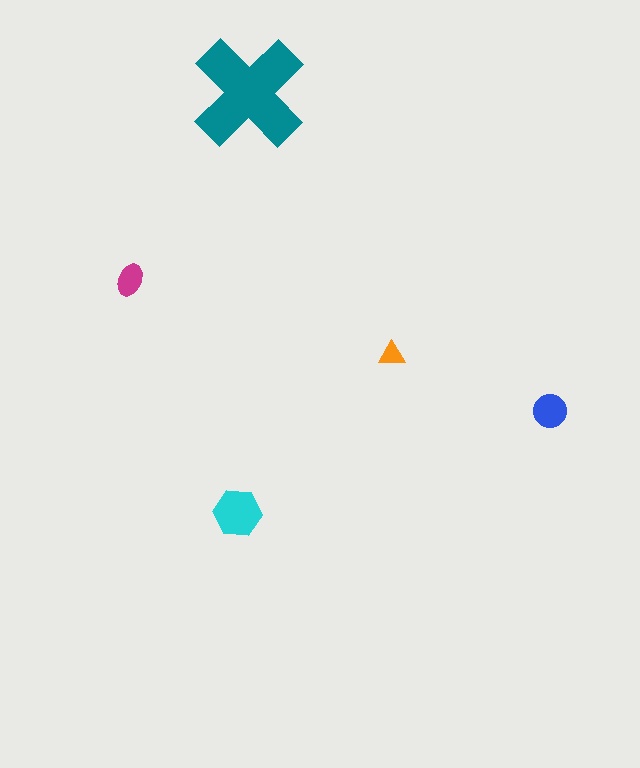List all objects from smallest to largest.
The orange triangle, the magenta ellipse, the blue circle, the cyan hexagon, the teal cross.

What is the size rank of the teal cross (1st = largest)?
1st.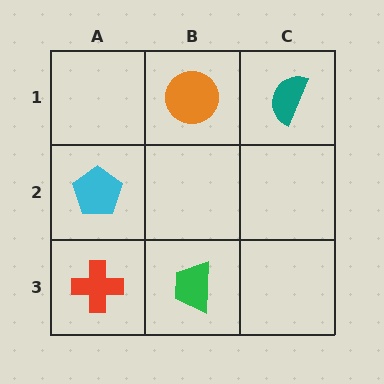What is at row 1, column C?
A teal semicircle.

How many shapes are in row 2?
1 shape.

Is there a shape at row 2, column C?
No, that cell is empty.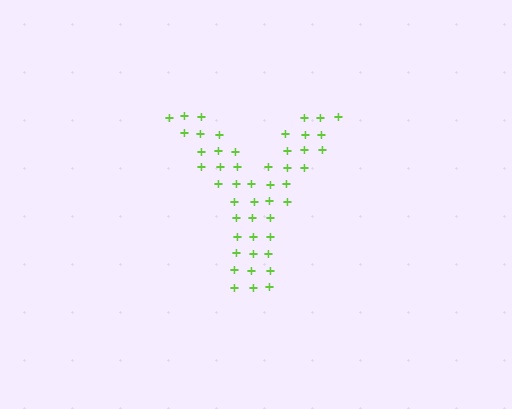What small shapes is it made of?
It is made of small plus signs.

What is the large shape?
The large shape is the letter Y.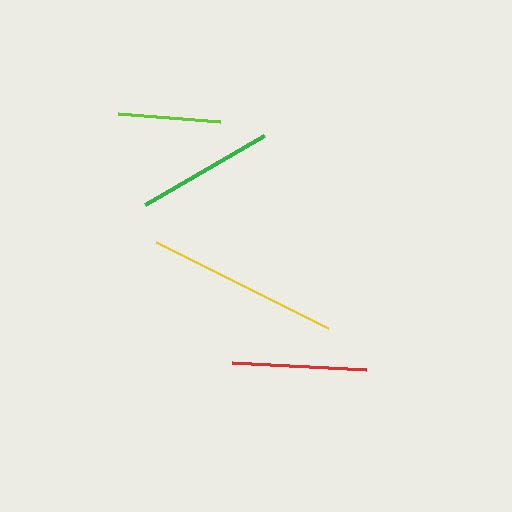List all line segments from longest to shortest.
From longest to shortest: yellow, green, red, lime.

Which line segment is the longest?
The yellow line is the longest at approximately 193 pixels.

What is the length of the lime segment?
The lime segment is approximately 102 pixels long.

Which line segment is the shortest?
The lime line is the shortest at approximately 102 pixels.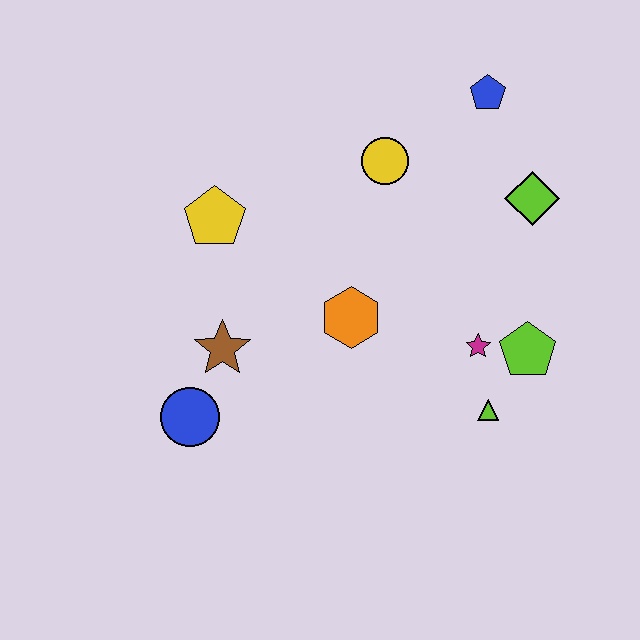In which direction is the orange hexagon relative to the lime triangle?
The orange hexagon is to the left of the lime triangle.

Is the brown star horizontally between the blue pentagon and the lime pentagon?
No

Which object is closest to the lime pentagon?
The magenta star is closest to the lime pentagon.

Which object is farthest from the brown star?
The blue pentagon is farthest from the brown star.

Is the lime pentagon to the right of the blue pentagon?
Yes